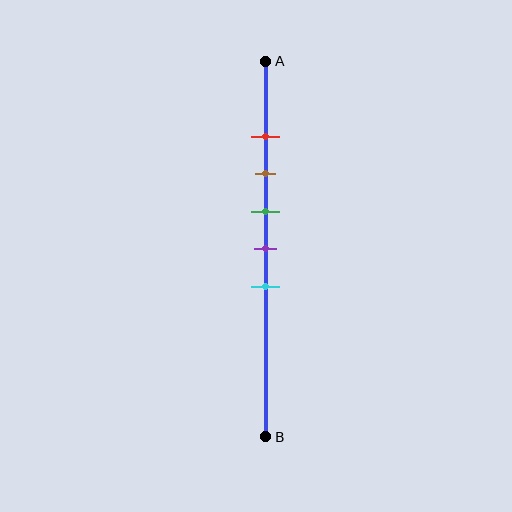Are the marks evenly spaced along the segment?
Yes, the marks are approximately evenly spaced.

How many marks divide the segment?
There are 5 marks dividing the segment.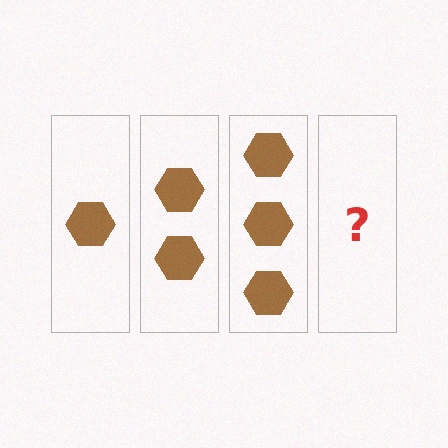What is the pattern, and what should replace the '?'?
The pattern is that each step adds one more hexagon. The '?' should be 4 hexagons.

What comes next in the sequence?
The next element should be 4 hexagons.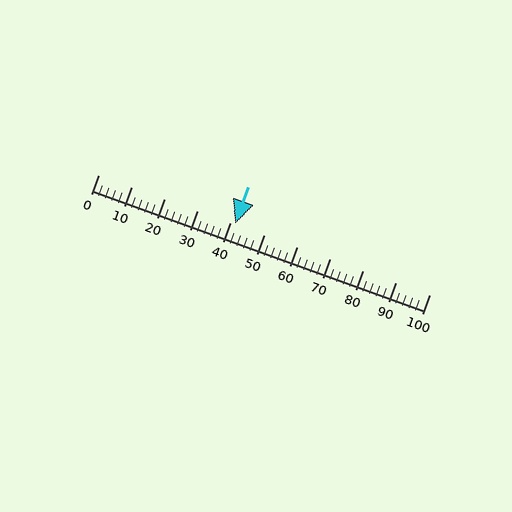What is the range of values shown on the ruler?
The ruler shows values from 0 to 100.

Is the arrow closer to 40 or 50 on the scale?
The arrow is closer to 40.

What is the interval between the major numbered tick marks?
The major tick marks are spaced 10 units apart.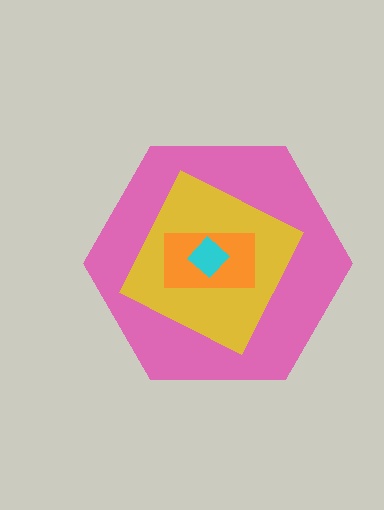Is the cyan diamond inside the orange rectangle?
Yes.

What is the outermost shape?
The pink hexagon.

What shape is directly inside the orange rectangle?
The cyan diamond.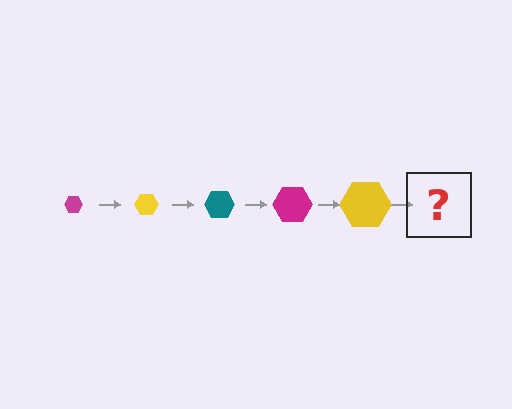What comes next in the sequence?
The next element should be a teal hexagon, larger than the previous one.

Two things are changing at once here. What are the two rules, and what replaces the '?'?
The two rules are that the hexagon grows larger each step and the color cycles through magenta, yellow, and teal. The '?' should be a teal hexagon, larger than the previous one.